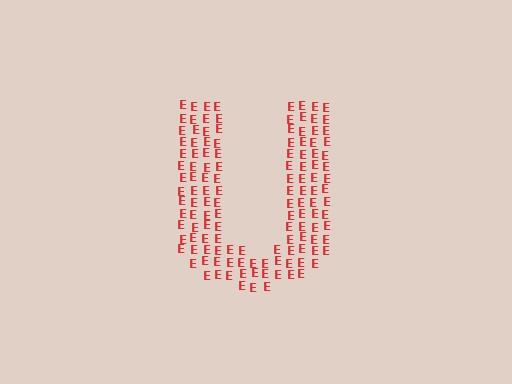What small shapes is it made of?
It is made of small letter E's.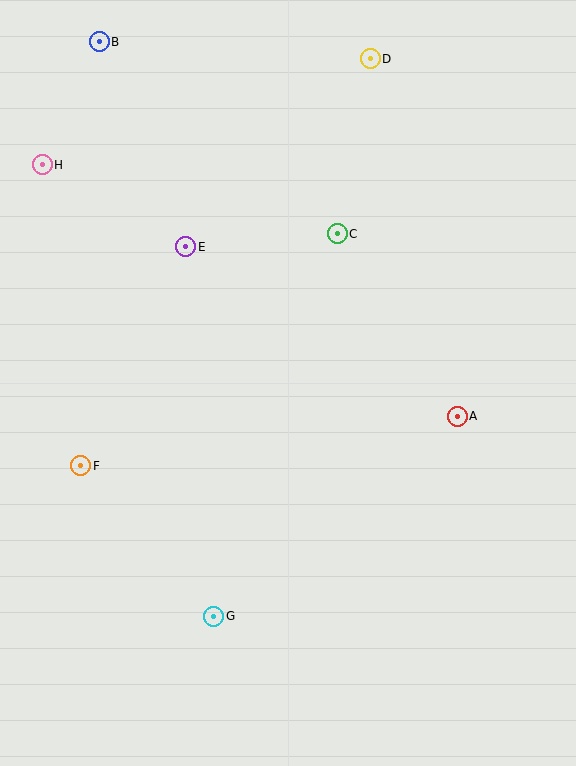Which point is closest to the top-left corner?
Point B is closest to the top-left corner.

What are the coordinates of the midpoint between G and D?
The midpoint between G and D is at (292, 337).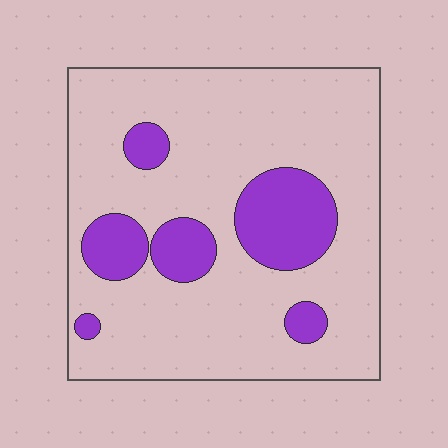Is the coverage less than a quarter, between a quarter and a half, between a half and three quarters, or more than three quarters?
Less than a quarter.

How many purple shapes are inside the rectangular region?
6.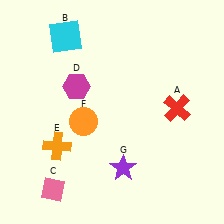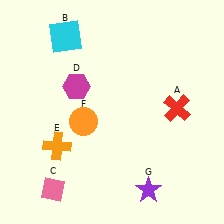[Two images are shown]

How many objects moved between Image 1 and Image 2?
1 object moved between the two images.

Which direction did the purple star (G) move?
The purple star (G) moved right.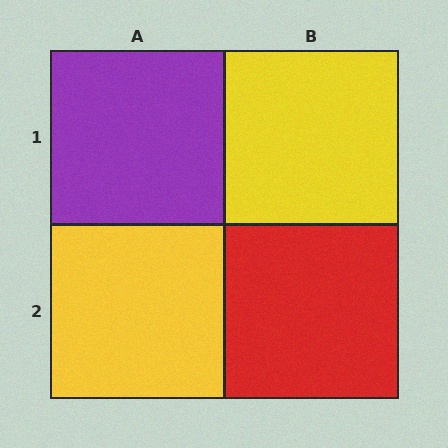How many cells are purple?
1 cell is purple.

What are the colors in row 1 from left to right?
Purple, yellow.